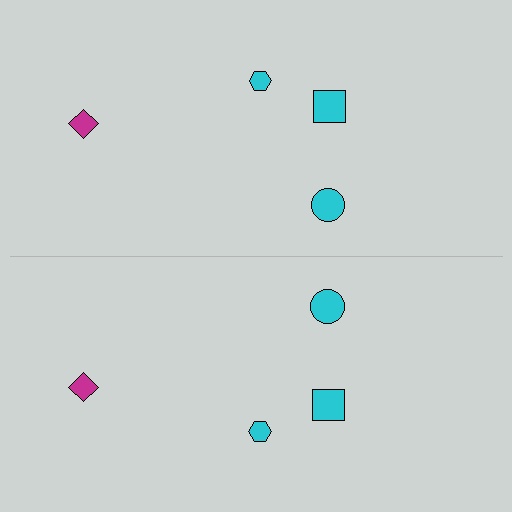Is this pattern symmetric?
Yes, this pattern has bilateral (reflection) symmetry.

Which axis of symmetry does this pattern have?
The pattern has a horizontal axis of symmetry running through the center of the image.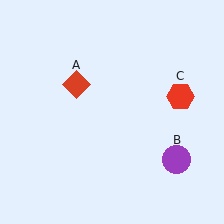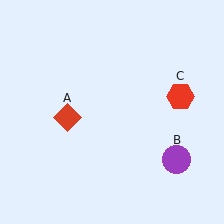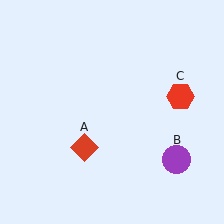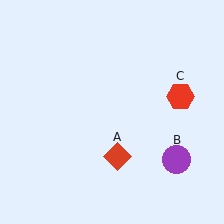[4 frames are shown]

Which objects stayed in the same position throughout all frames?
Purple circle (object B) and red hexagon (object C) remained stationary.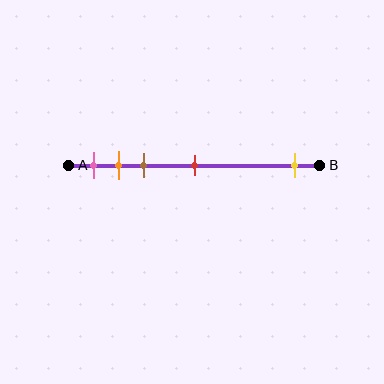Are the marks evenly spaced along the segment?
No, the marks are not evenly spaced.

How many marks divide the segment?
There are 5 marks dividing the segment.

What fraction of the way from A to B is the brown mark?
The brown mark is approximately 30% (0.3) of the way from A to B.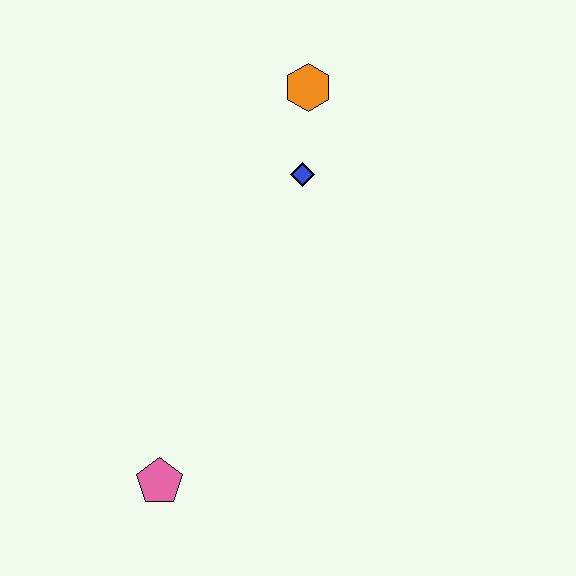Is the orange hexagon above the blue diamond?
Yes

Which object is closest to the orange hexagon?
The blue diamond is closest to the orange hexagon.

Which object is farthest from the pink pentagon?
The orange hexagon is farthest from the pink pentagon.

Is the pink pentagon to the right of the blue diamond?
No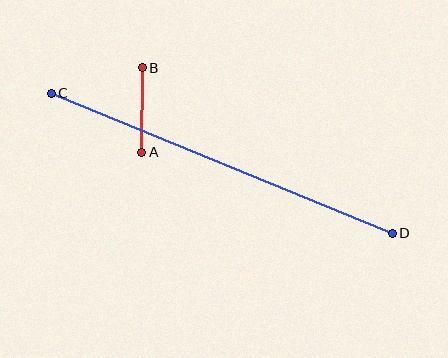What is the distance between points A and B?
The distance is approximately 85 pixels.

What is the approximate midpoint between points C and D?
The midpoint is at approximately (222, 163) pixels.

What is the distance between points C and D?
The distance is approximately 368 pixels.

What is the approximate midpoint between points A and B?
The midpoint is at approximately (142, 110) pixels.